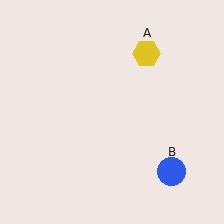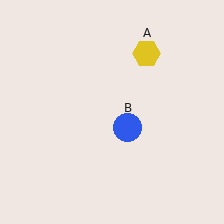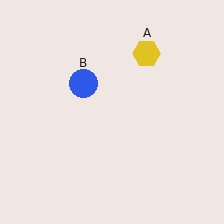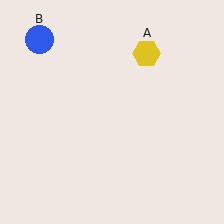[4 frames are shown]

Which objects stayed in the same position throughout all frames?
Yellow hexagon (object A) remained stationary.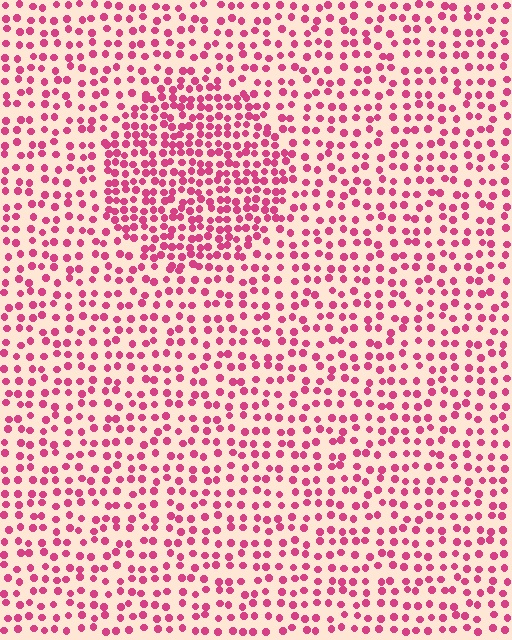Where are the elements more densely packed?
The elements are more densely packed inside the circle boundary.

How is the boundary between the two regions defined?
The boundary is defined by a change in element density (approximately 1.8x ratio). All elements are the same color, size, and shape.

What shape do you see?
I see a circle.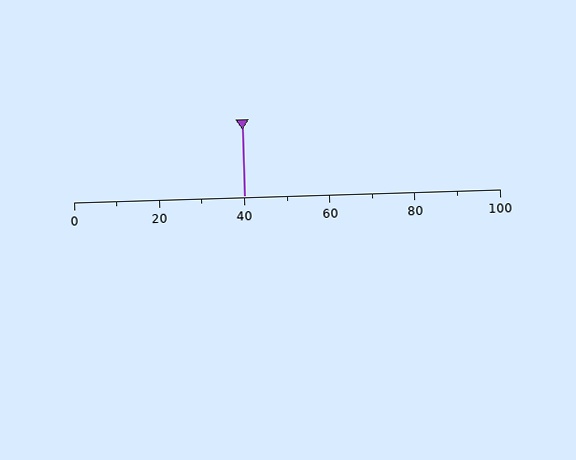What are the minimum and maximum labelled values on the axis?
The axis runs from 0 to 100.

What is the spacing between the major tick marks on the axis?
The major ticks are spaced 20 apart.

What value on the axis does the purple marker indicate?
The marker indicates approximately 40.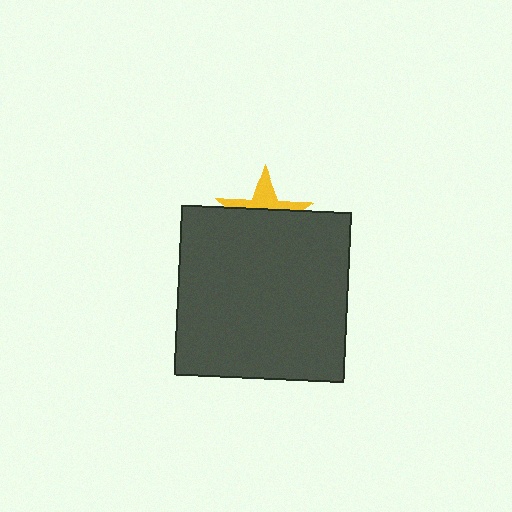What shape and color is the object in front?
The object in front is a dark gray square.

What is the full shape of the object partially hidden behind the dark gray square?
The partially hidden object is a yellow star.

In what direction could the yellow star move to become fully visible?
The yellow star could move up. That would shift it out from behind the dark gray square entirely.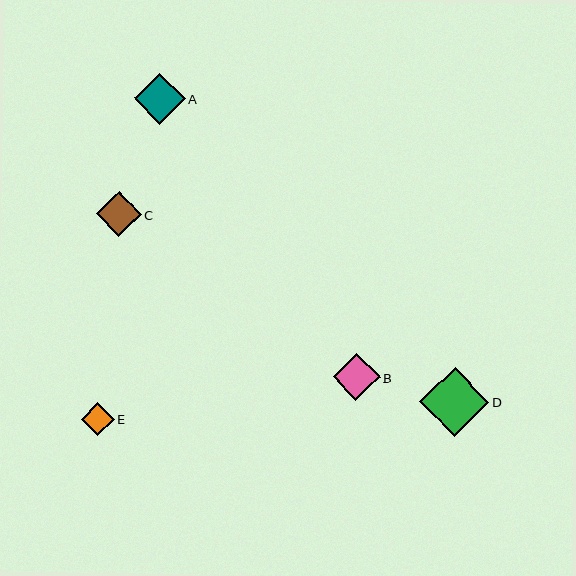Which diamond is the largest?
Diamond D is the largest with a size of approximately 69 pixels.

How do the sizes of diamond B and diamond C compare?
Diamond B and diamond C are approximately the same size.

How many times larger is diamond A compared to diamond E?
Diamond A is approximately 1.5 times the size of diamond E.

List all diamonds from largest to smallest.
From largest to smallest: D, A, B, C, E.